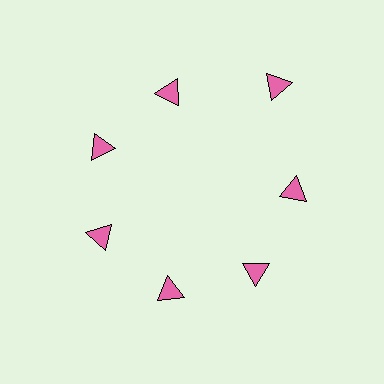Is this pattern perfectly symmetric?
No. The 7 pink triangles are arranged in a ring, but one element near the 1 o'clock position is pushed outward from the center, breaking the 7-fold rotational symmetry.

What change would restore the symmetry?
The symmetry would be restored by moving it inward, back onto the ring so that all 7 triangles sit at equal angles and equal distance from the center.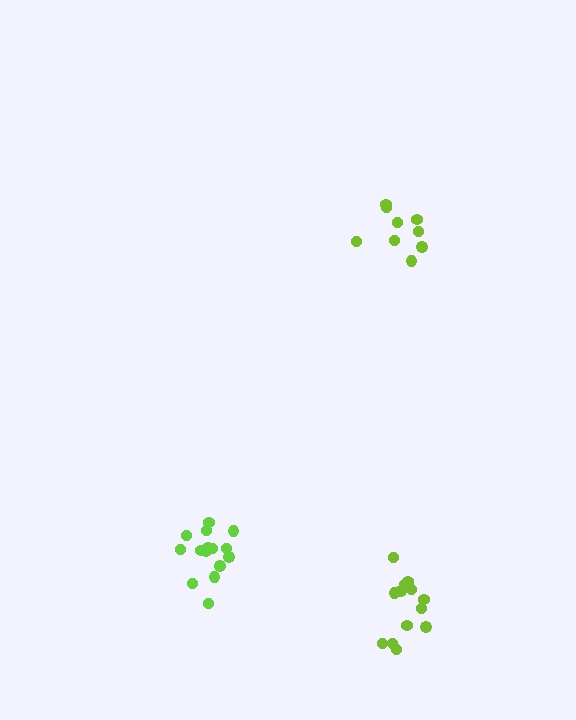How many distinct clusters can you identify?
There are 3 distinct clusters.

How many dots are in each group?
Group 1: 9 dots, Group 2: 15 dots, Group 3: 13 dots (37 total).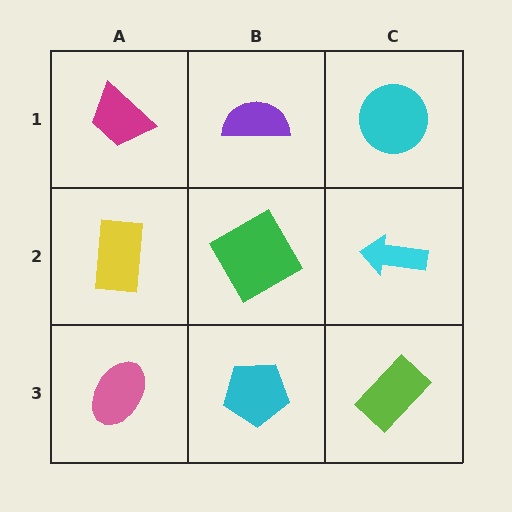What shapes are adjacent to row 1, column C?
A cyan arrow (row 2, column C), a purple semicircle (row 1, column B).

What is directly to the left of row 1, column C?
A purple semicircle.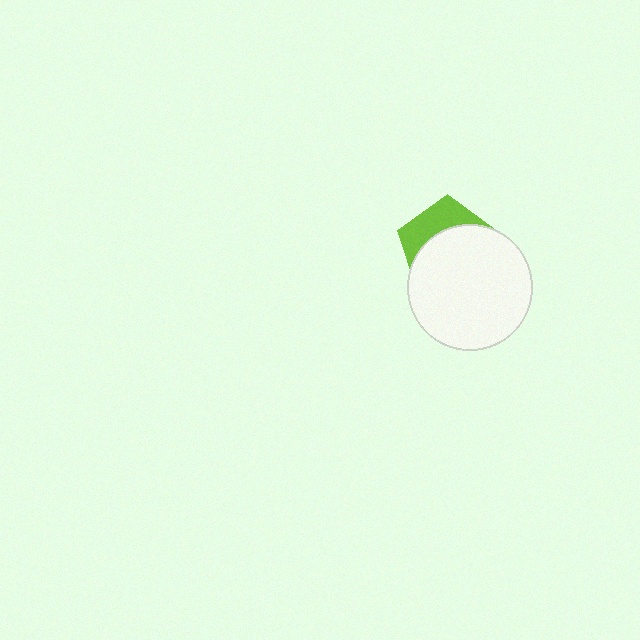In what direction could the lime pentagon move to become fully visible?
The lime pentagon could move up. That would shift it out from behind the white circle entirely.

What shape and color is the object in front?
The object in front is a white circle.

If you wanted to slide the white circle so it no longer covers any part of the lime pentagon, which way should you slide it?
Slide it down — that is the most direct way to separate the two shapes.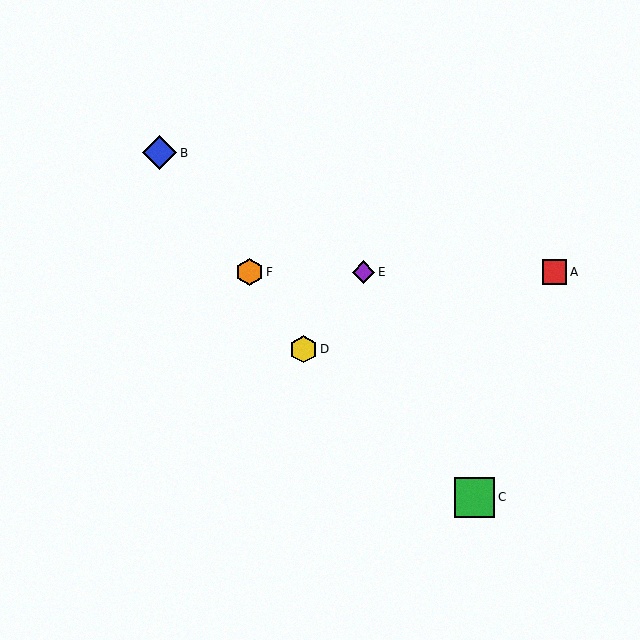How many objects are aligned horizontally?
3 objects (A, E, F) are aligned horizontally.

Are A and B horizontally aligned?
No, A is at y≈272 and B is at y≈153.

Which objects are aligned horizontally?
Objects A, E, F are aligned horizontally.